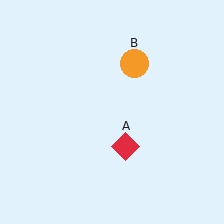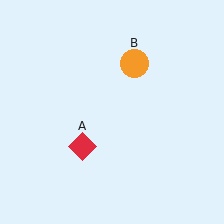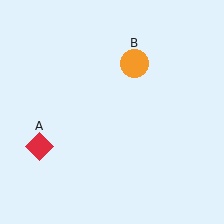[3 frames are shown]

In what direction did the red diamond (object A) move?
The red diamond (object A) moved left.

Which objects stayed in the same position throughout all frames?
Orange circle (object B) remained stationary.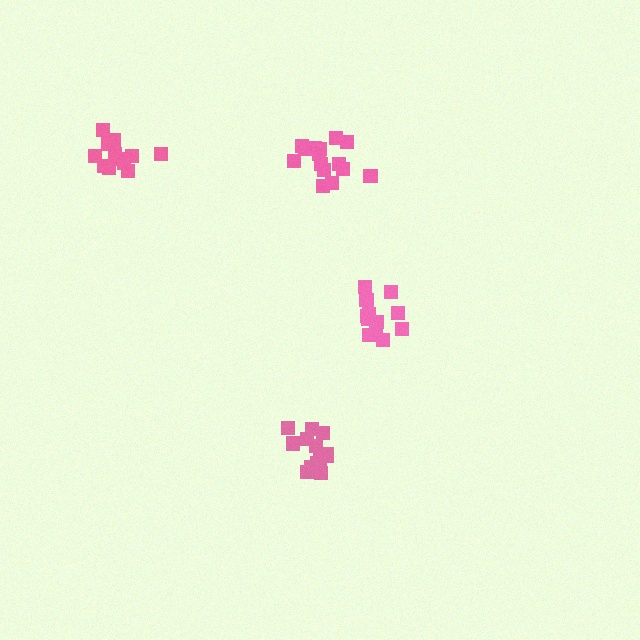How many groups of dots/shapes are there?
There are 4 groups.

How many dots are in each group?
Group 1: 14 dots, Group 2: 12 dots, Group 3: 15 dots, Group 4: 12 dots (53 total).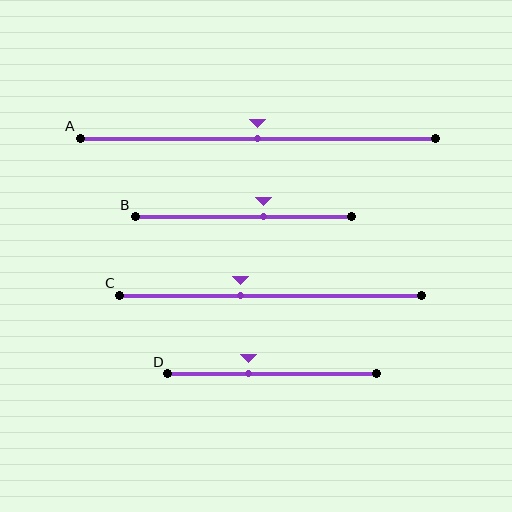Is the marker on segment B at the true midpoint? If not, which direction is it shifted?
No, the marker on segment B is shifted to the right by about 9% of the segment length.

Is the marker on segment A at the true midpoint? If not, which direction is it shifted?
Yes, the marker on segment A is at the true midpoint.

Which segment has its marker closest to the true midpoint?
Segment A has its marker closest to the true midpoint.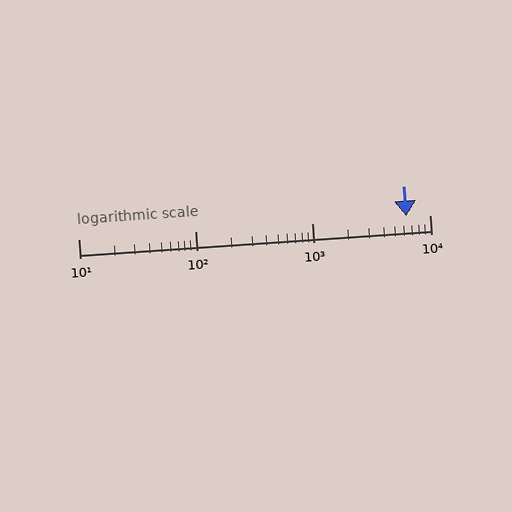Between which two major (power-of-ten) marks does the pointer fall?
The pointer is between 1000 and 10000.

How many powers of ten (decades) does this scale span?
The scale spans 3 decades, from 10 to 10000.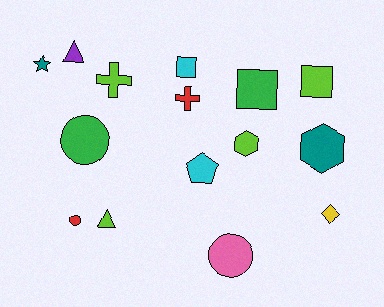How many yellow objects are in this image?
There is 1 yellow object.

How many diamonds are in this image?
There is 1 diamond.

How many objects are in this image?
There are 15 objects.